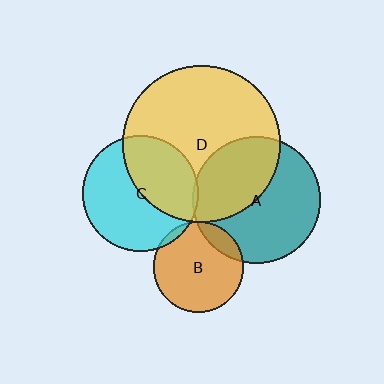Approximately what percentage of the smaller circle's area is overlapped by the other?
Approximately 15%.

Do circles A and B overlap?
Yes.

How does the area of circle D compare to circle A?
Approximately 1.5 times.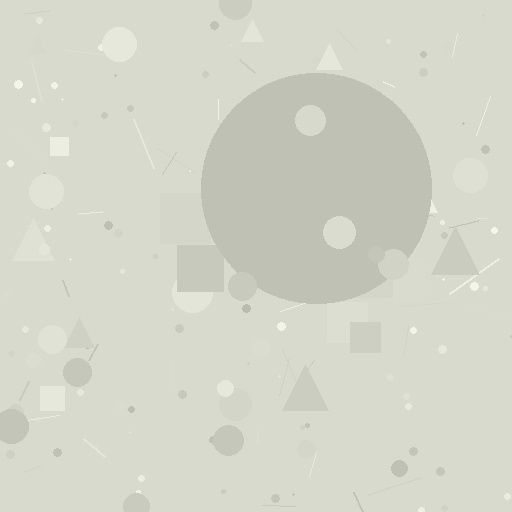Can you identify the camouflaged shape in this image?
The camouflaged shape is a circle.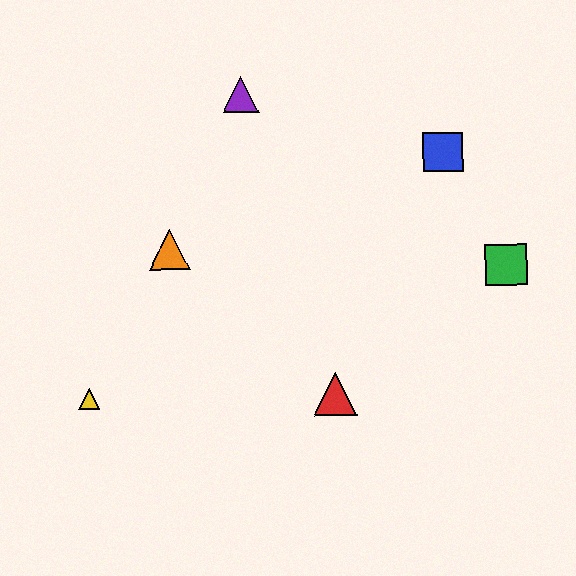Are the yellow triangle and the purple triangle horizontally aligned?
No, the yellow triangle is at y≈399 and the purple triangle is at y≈95.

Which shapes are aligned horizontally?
The red triangle, the yellow triangle are aligned horizontally.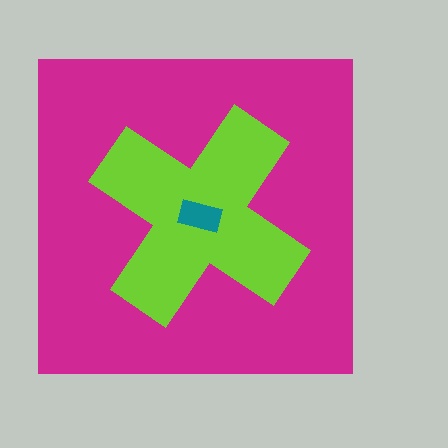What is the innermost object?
The teal rectangle.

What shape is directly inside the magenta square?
The lime cross.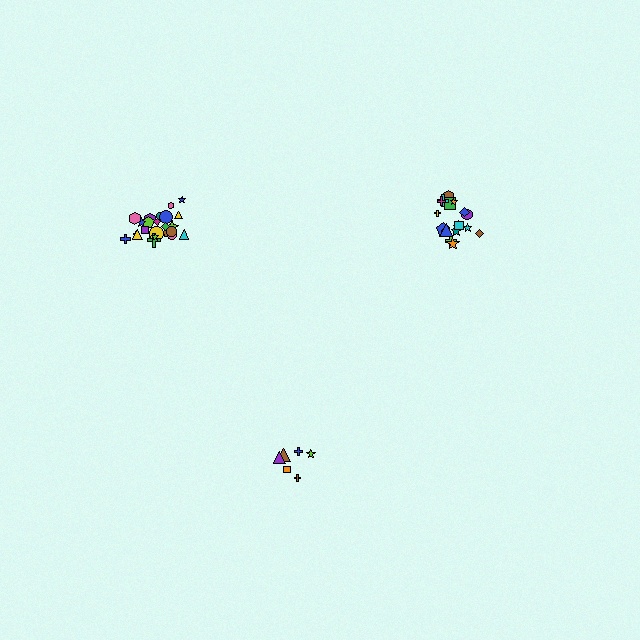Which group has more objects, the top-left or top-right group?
The top-left group.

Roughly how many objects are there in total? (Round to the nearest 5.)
Roughly 50 objects in total.